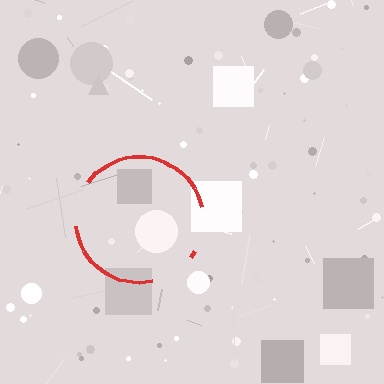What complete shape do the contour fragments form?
The contour fragments form a circle.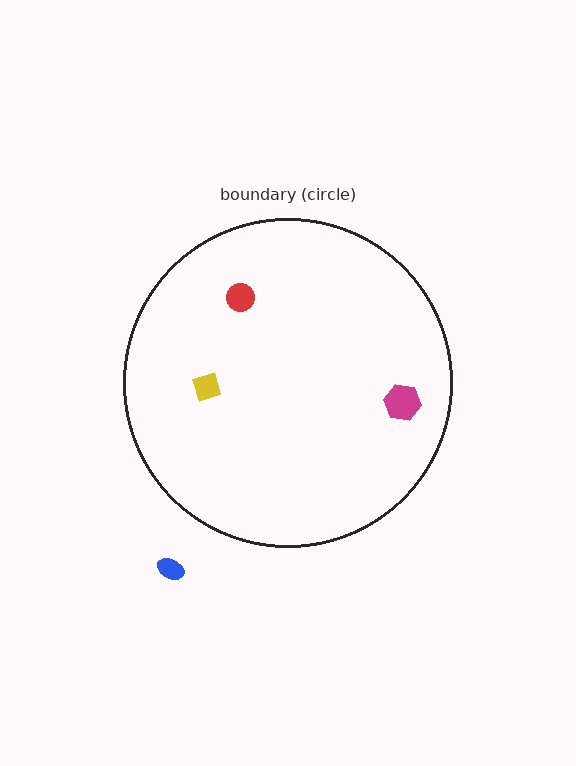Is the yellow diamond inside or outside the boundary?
Inside.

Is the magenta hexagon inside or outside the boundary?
Inside.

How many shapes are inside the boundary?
3 inside, 1 outside.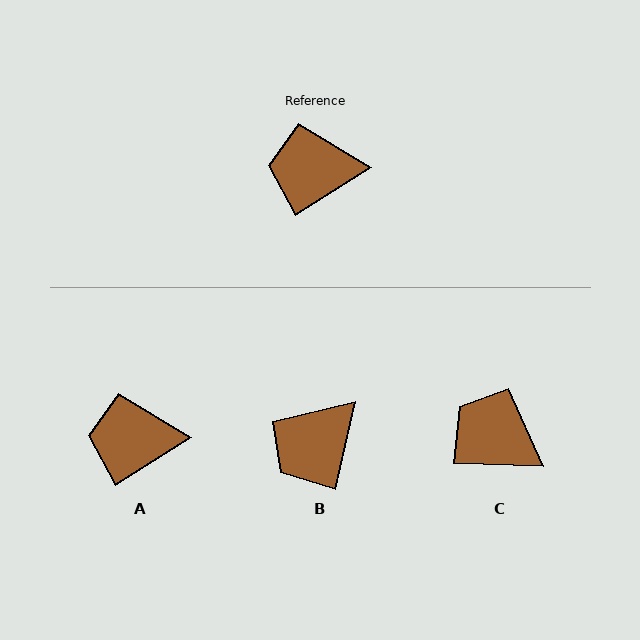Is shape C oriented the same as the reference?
No, it is off by about 35 degrees.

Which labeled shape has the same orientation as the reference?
A.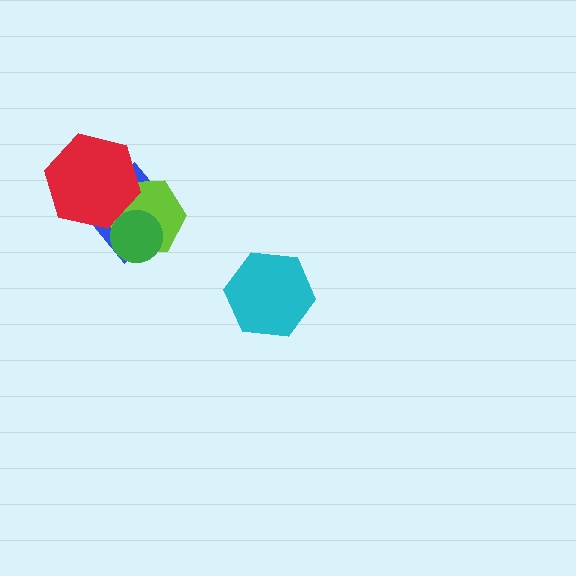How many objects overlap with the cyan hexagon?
0 objects overlap with the cyan hexagon.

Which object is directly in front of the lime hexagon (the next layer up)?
The red hexagon is directly in front of the lime hexagon.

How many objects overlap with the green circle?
2 objects overlap with the green circle.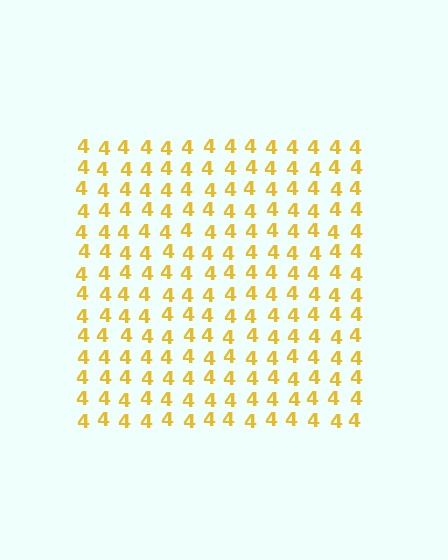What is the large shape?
The large shape is a square.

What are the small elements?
The small elements are digit 4's.